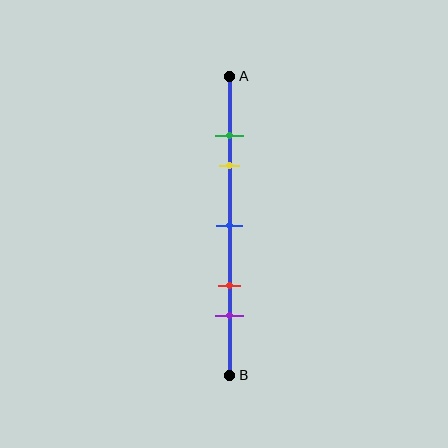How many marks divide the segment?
There are 5 marks dividing the segment.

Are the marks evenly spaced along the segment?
No, the marks are not evenly spaced.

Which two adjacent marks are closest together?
The green and yellow marks are the closest adjacent pair.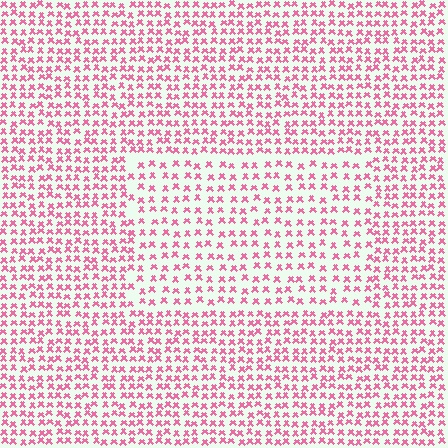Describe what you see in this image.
The image contains small pink elements arranged at two different densities. A rectangle-shaped region is visible where the elements are less densely packed than the surrounding area.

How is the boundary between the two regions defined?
The boundary is defined by a change in element density (approximately 1.6x ratio). All elements are the same color, size, and shape.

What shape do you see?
I see a rectangle.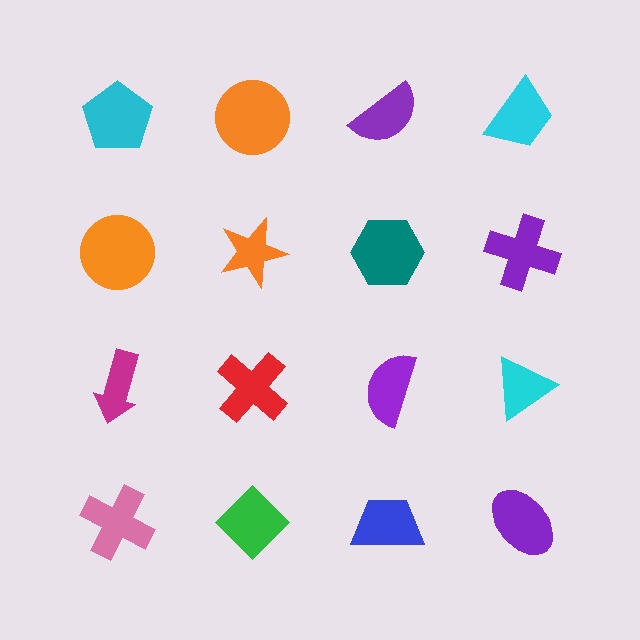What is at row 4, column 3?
A blue trapezoid.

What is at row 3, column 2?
A red cross.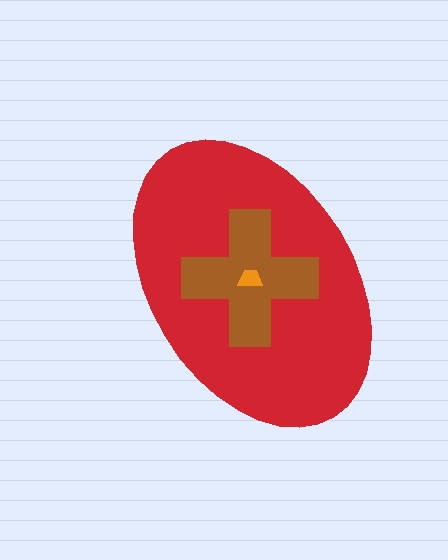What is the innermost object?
The orange trapezoid.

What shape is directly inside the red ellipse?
The brown cross.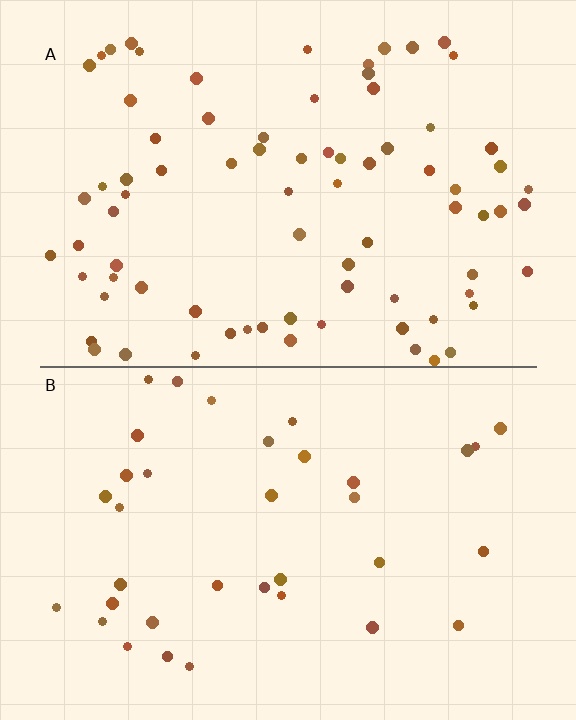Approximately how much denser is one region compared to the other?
Approximately 2.2× — region A over region B.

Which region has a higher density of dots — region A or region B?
A (the top).